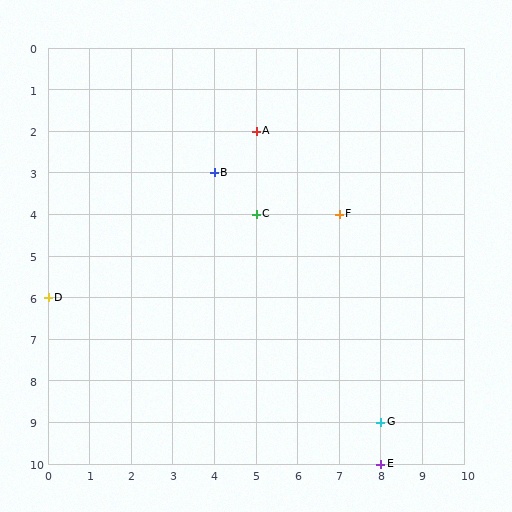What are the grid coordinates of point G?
Point G is at grid coordinates (8, 9).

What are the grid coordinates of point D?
Point D is at grid coordinates (0, 6).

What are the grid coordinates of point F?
Point F is at grid coordinates (7, 4).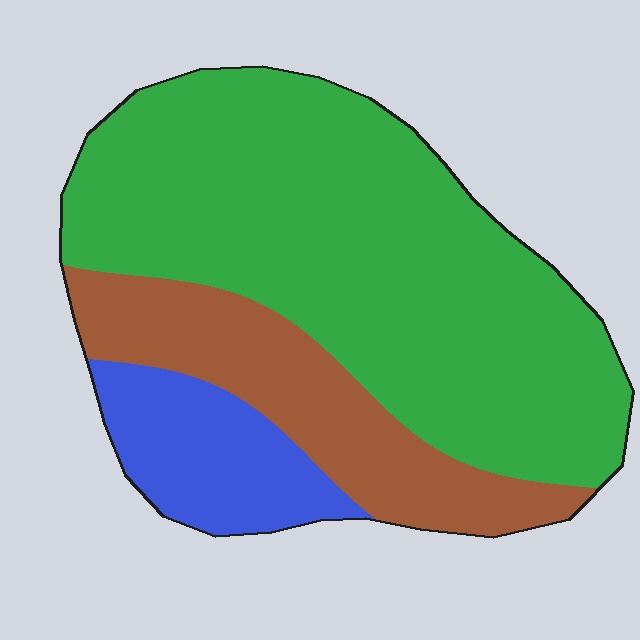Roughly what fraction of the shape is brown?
Brown covers roughly 25% of the shape.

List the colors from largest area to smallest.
From largest to smallest: green, brown, blue.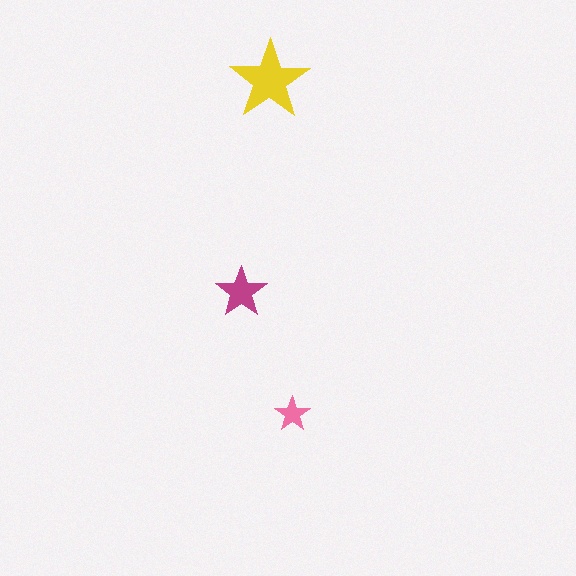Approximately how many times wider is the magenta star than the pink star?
About 1.5 times wider.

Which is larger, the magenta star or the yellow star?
The yellow one.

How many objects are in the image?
There are 3 objects in the image.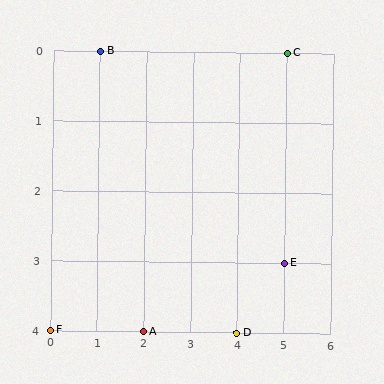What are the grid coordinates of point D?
Point D is at grid coordinates (4, 4).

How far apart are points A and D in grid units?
Points A and D are 2 columns apart.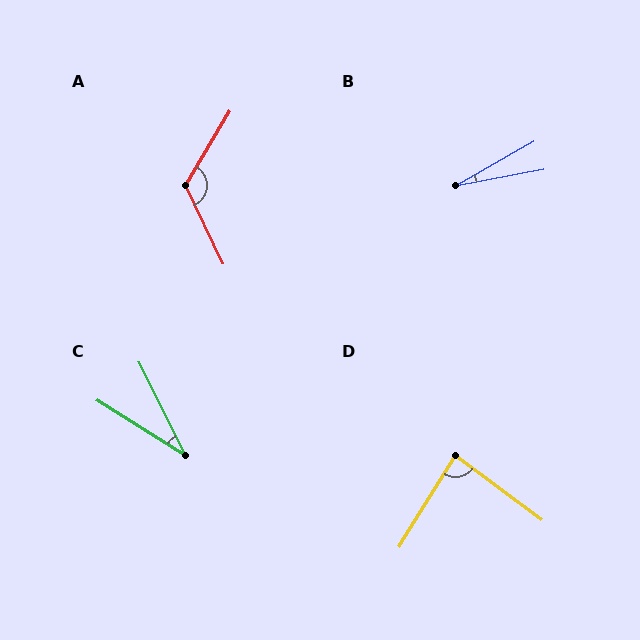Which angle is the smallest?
B, at approximately 19 degrees.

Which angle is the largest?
A, at approximately 123 degrees.